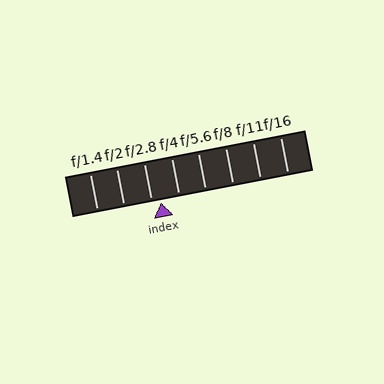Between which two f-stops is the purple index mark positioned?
The index mark is between f/2.8 and f/4.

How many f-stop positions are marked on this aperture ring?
There are 8 f-stop positions marked.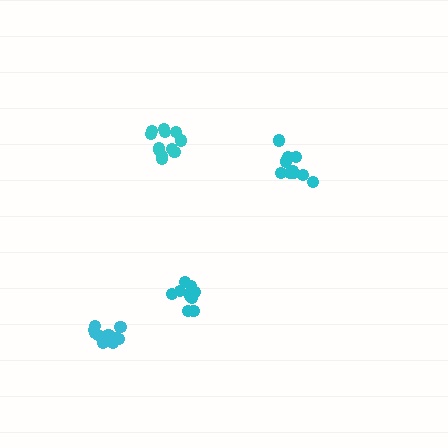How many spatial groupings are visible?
There are 4 spatial groupings.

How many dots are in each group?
Group 1: 10 dots, Group 2: 12 dots, Group 3: 13 dots, Group 4: 10 dots (45 total).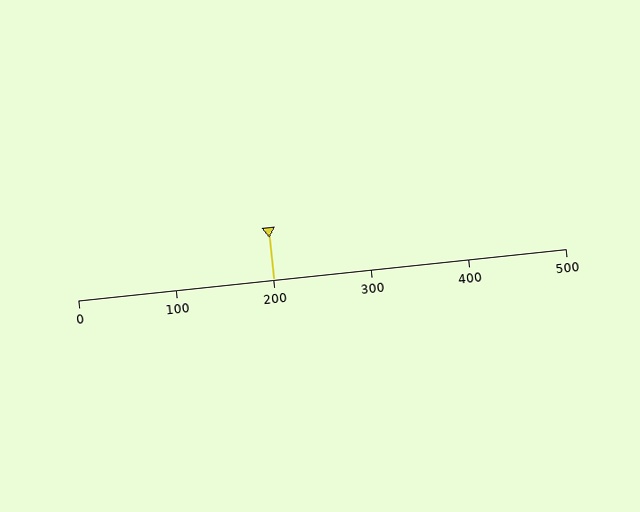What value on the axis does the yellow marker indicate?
The marker indicates approximately 200.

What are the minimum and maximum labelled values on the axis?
The axis runs from 0 to 500.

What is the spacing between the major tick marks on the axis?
The major ticks are spaced 100 apart.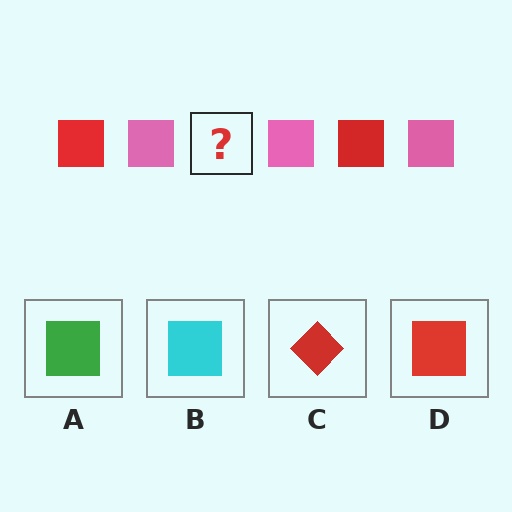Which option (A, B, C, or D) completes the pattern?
D.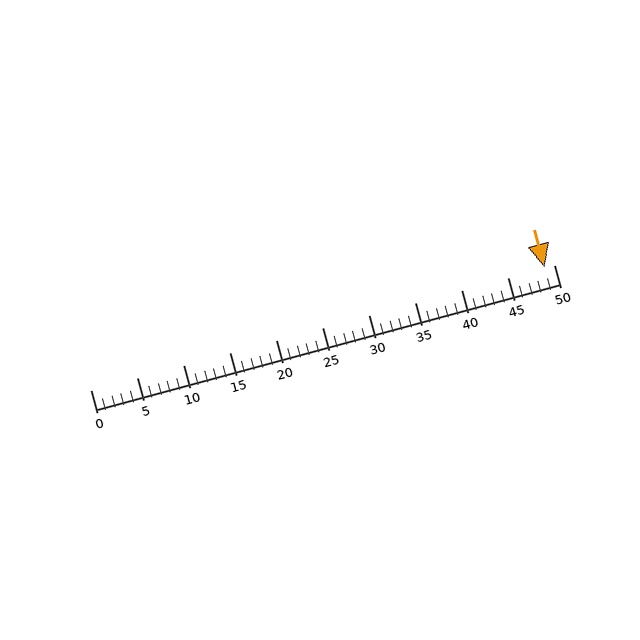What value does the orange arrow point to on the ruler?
The orange arrow points to approximately 49.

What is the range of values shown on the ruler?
The ruler shows values from 0 to 50.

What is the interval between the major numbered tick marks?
The major tick marks are spaced 5 units apart.